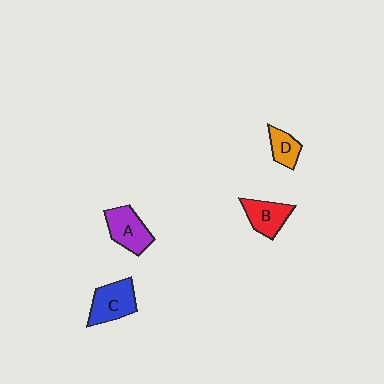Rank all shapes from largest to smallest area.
From largest to smallest: C (blue), A (purple), B (red), D (orange).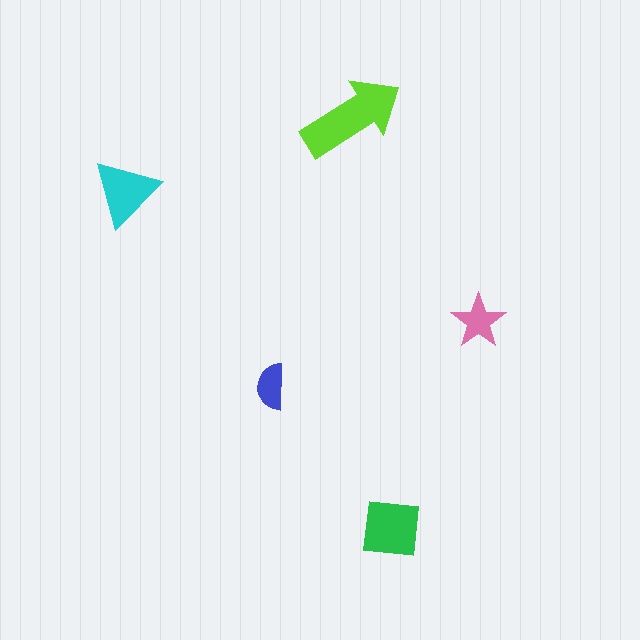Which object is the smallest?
The blue semicircle.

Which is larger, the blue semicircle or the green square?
The green square.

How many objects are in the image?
There are 5 objects in the image.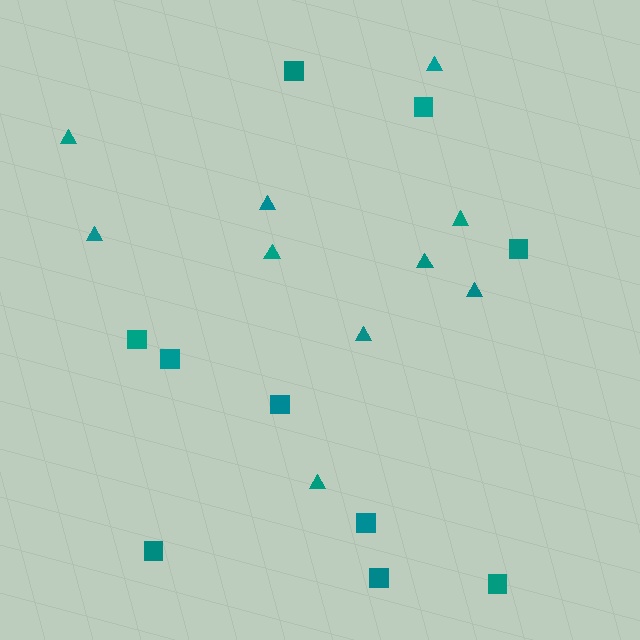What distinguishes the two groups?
There are 2 groups: one group of triangles (10) and one group of squares (10).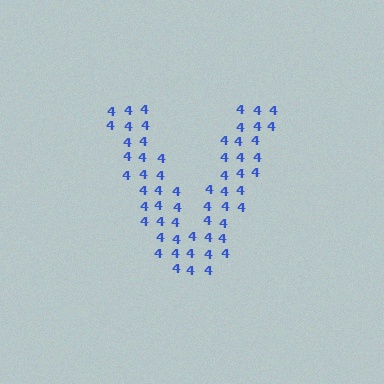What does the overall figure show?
The overall figure shows the letter V.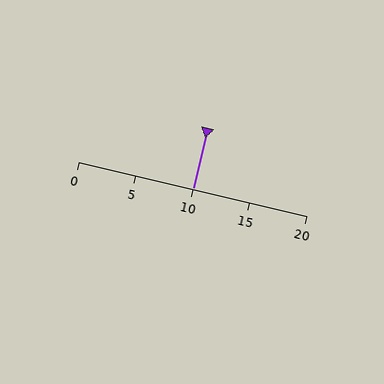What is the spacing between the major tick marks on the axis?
The major ticks are spaced 5 apart.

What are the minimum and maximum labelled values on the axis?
The axis runs from 0 to 20.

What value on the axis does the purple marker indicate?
The marker indicates approximately 10.